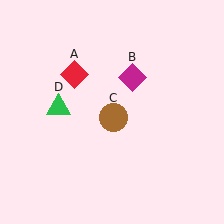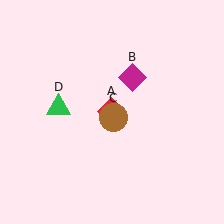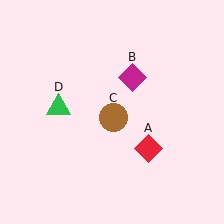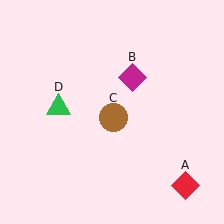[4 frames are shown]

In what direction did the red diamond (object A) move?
The red diamond (object A) moved down and to the right.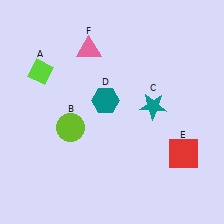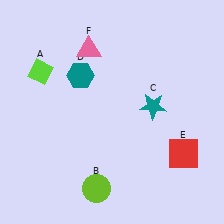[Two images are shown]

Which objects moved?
The objects that moved are: the lime circle (B), the teal hexagon (D).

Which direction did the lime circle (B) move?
The lime circle (B) moved down.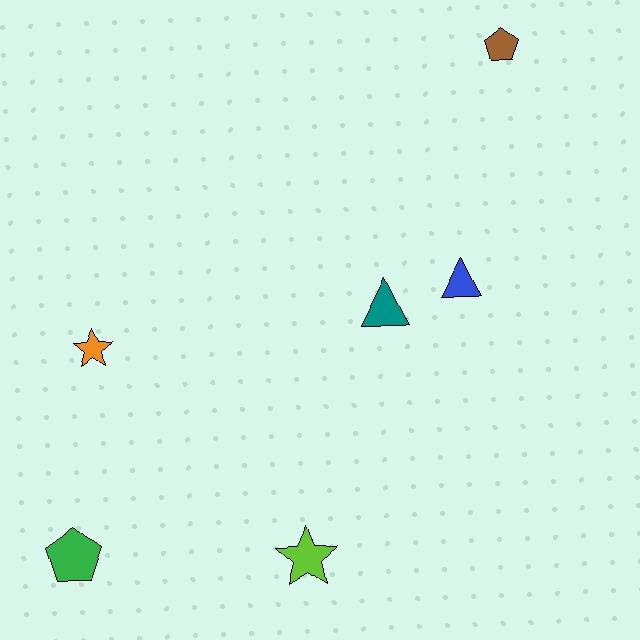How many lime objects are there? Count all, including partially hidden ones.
There is 1 lime object.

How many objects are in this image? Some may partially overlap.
There are 6 objects.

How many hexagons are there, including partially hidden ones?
There are no hexagons.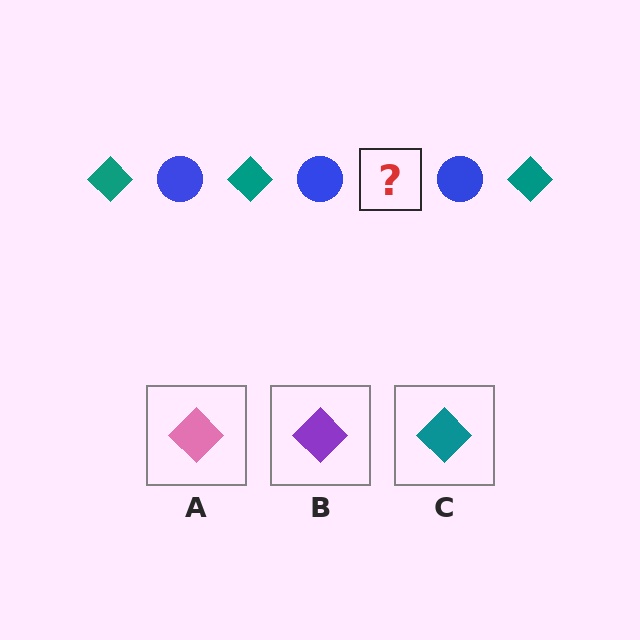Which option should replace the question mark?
Option C.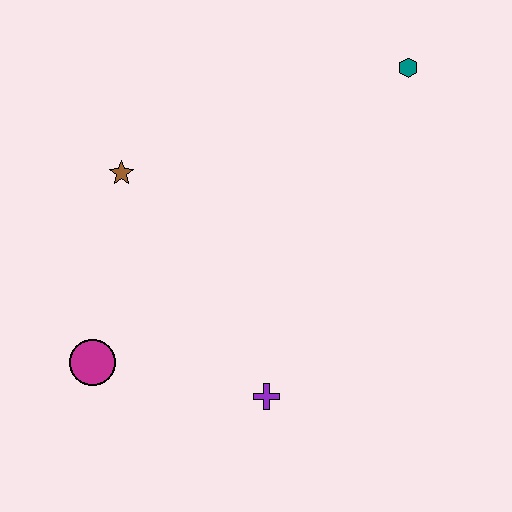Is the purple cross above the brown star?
No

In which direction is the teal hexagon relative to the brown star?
The teal hexagon is to the right of the brown star.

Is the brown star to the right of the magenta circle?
Yes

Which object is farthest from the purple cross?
The teal hexagon is farthest from the purple cross.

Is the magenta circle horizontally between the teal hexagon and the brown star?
No